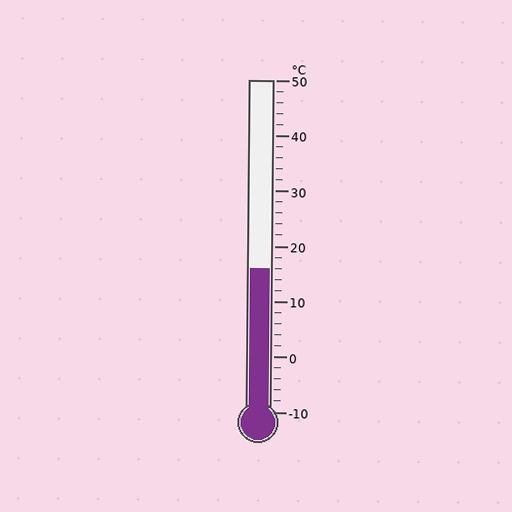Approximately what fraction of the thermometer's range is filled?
The thermometer is filled to approximately 45% of its range.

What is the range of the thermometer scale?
The thermometer scale ranges from -10°C to 50°C.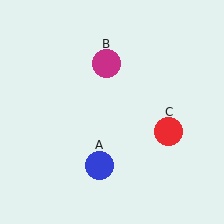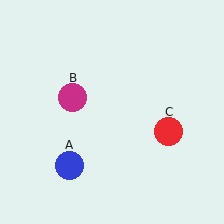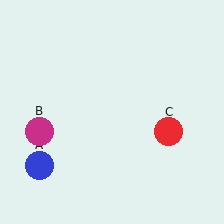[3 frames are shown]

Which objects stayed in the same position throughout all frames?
Red circle (object C) remained stationary.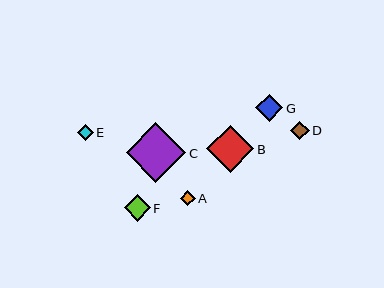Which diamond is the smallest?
Diamond A is the smallest with a size of approximately 15 pixels.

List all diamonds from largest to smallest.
From largest to smallest: C, B, G, F, D, E, A.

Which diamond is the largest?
Diamond C is the largest with a size of approximately 59 pixels.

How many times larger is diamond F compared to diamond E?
Diamond F is approximately 1.7 times the size of diamond E.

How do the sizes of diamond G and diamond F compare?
Diamond G and diamond F are approximately the same size.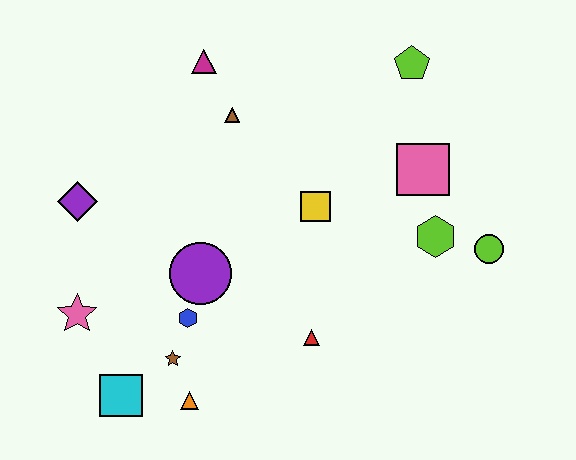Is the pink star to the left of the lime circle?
Yes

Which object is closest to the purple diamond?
The pink star is closest to the purple diamond.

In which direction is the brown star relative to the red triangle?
The brown star is to the left of the red triangle.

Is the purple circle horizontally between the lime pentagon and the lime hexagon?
No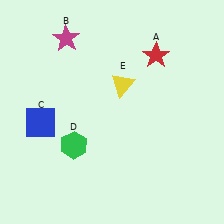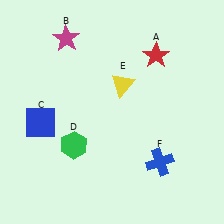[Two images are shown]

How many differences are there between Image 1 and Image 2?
There is 1 difference between the two images.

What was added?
A blue cross (F) was added in Image 2.